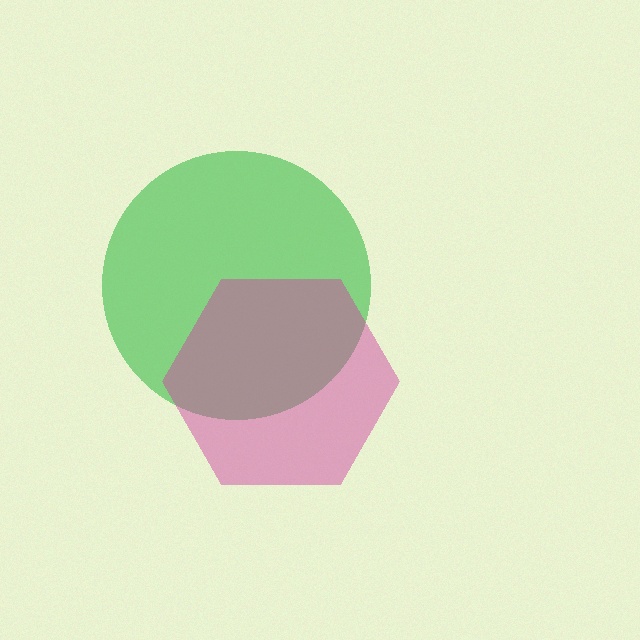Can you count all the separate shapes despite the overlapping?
Yes, there are 2 separate shapes.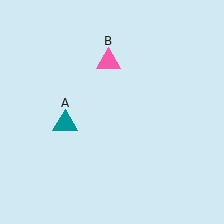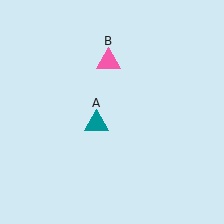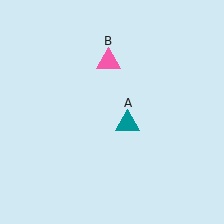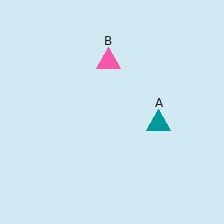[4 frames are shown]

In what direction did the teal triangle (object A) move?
The teal triangle (object A) moved right.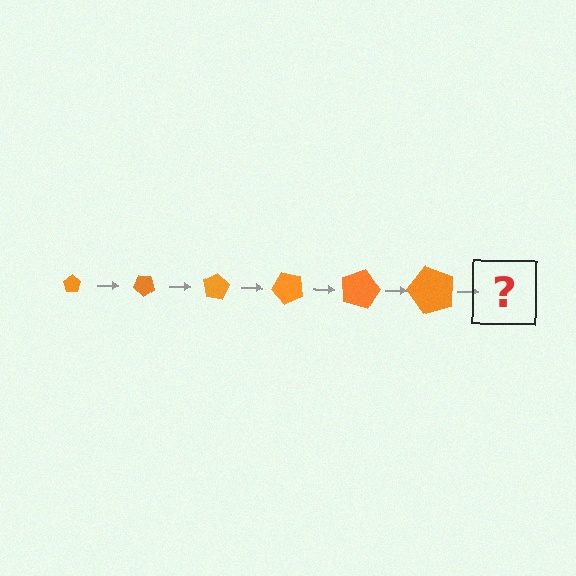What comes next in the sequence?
The next element should be a pentagon, larger than the previous one and rotated 240 degrees from the start.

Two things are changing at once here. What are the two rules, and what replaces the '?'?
The two rules are that the pentagon grows larger each step and it rotates 40 degrees each step. The '?' should be a pentagon, larger than the previous one and rotated 240 degrees from the start.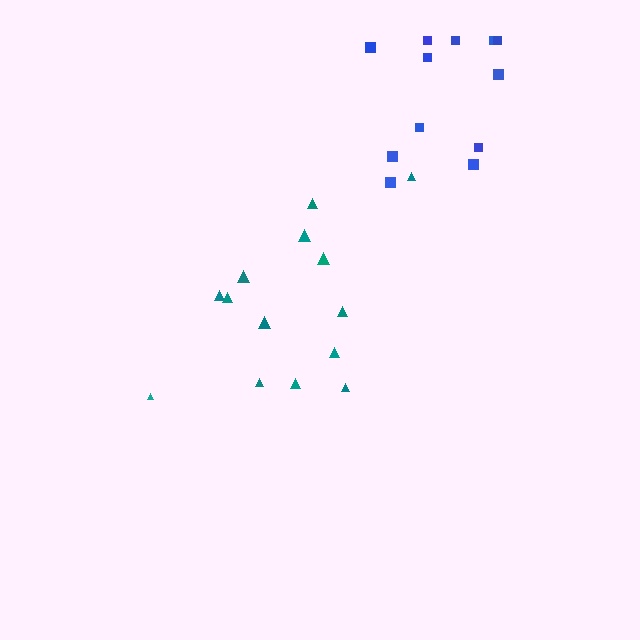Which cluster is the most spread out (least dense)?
Teal.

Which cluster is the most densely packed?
Blue.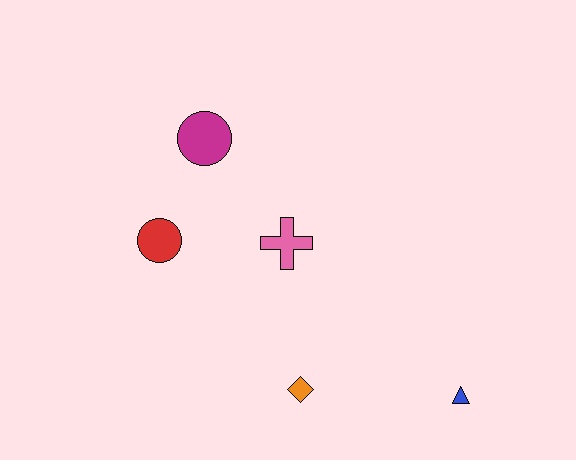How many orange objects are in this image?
There is 1 orange object.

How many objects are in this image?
There are 5 objects.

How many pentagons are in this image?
There are no pentagons.